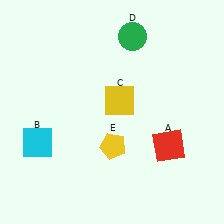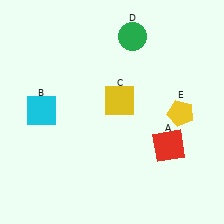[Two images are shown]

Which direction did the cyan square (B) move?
The cyan square (B) moved up.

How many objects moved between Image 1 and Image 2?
2 objects moved between the two images.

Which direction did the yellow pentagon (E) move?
The yellow pentagon (E) moved right.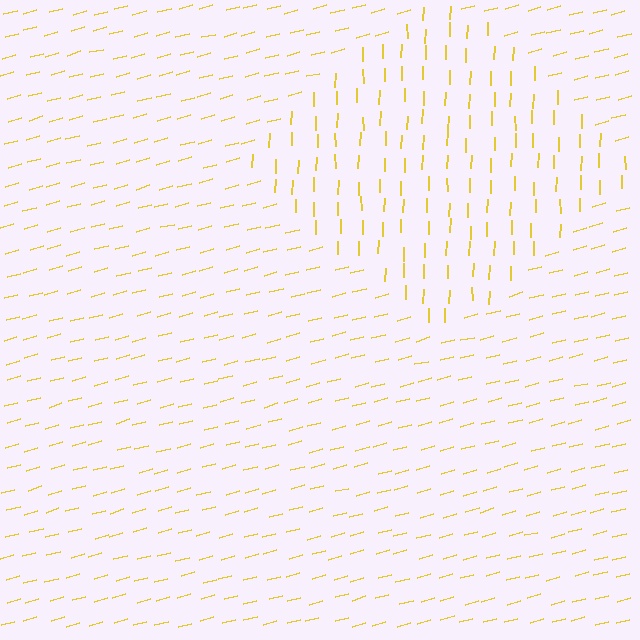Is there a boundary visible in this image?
Yes, there is a texture boundary formed by a change in line orientation.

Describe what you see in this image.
The image is filled with small yellow line segments. A diamond region in the image has lines oriented differently from the surrounding lines, creating a visible texture boundary.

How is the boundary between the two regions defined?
The boundary is defined purely by a change in line orientation (approximately 74 degrees difference). All lines are the same color and thickness.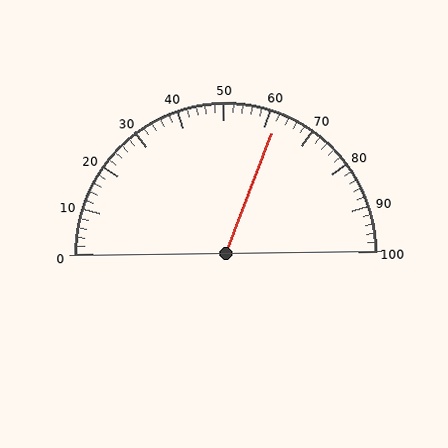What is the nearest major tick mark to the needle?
The nearest major tick mark is 60.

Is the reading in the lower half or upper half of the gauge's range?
The reading is in the upper half of the range (0 to 100).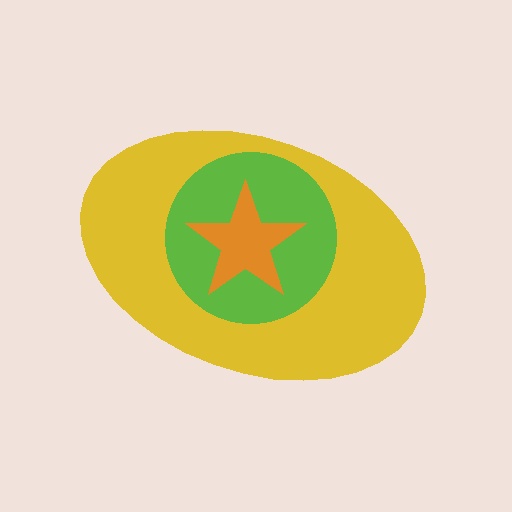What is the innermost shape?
The orange star.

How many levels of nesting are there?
3.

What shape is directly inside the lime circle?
The orange star.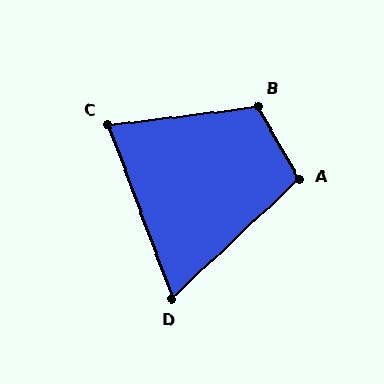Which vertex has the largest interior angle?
B, at approximately 113 degrees.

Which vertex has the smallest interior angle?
D, at approximately 67 degrees.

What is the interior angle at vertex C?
Approximately 76 degrees (acute).